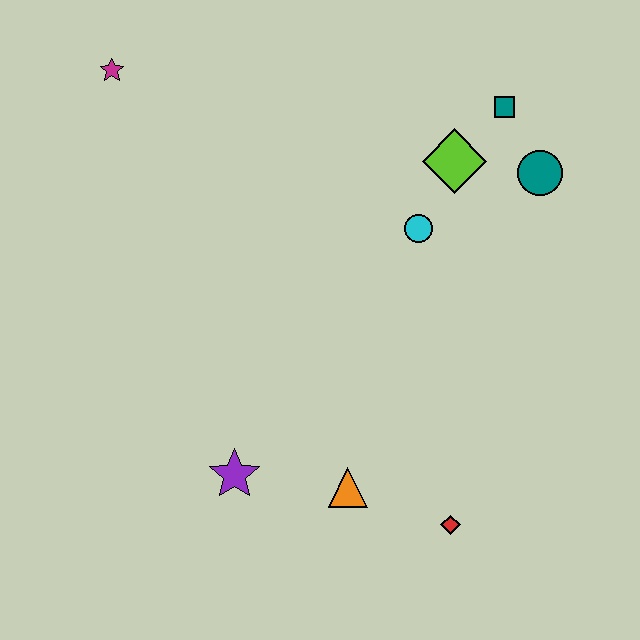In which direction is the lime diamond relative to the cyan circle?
The lime diamond is above the cyan circle.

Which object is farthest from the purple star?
The teal square is farthest from the purple star.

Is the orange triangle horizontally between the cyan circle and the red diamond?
No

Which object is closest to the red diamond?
The orange triangle is closest to the red diamond.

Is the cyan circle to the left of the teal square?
Yes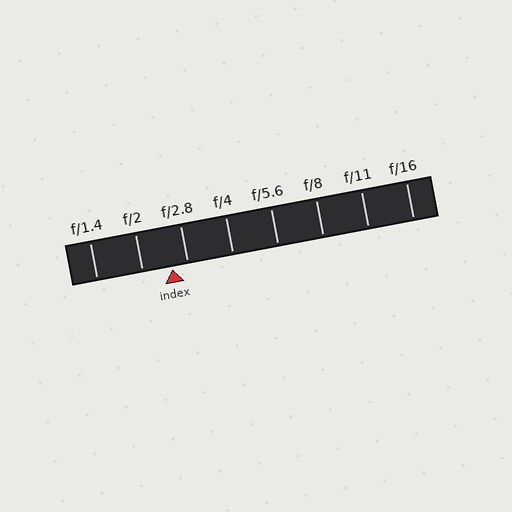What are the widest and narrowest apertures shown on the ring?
The widest aperture shown is f/1.4 and the narrowest is f/16.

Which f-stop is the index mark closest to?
The index mark is closest to f/2.8.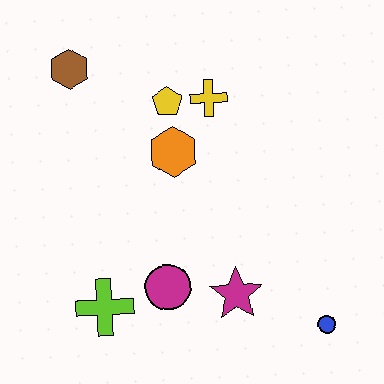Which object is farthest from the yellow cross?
The blue circle is farthest from the yellow cross.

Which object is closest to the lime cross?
The magenta circle is closest to the lime cross.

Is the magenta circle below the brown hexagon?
Yes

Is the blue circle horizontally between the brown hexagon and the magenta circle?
No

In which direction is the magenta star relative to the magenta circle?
The magenta star is to the right of the magenta circle.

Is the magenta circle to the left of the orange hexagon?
Yes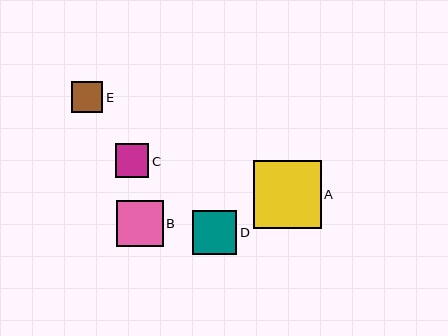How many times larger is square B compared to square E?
Square B is approximately 1.5 times the size of square E.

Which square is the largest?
Square A is the largest with a size of approximately 68 pixels.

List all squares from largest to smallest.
From largest to smallest: A, B, D, C, E.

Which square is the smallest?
Square E is the smallest with a size of approximately 31 pixels.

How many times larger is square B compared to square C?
Square B is approximately 1.4 times the size of square C.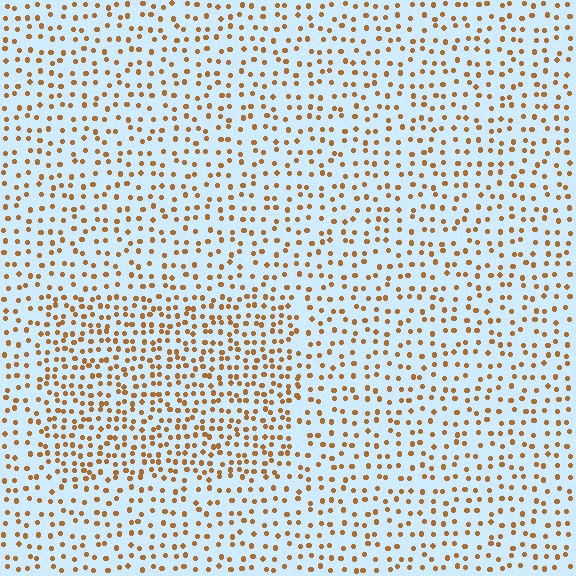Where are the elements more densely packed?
The elements are more densely packed inside the rectangle boundary.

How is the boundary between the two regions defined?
The boundary is defined by a change in element density (approximately 1.7x ratio). All elements are the same color, size, and shape.